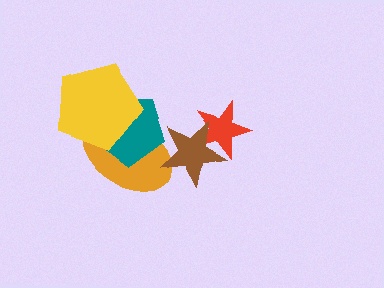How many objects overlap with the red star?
1 object overlaps with the red star.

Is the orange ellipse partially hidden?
Yes, it is partially covered by another shape.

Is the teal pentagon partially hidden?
Yes, it is partially covered by another shape.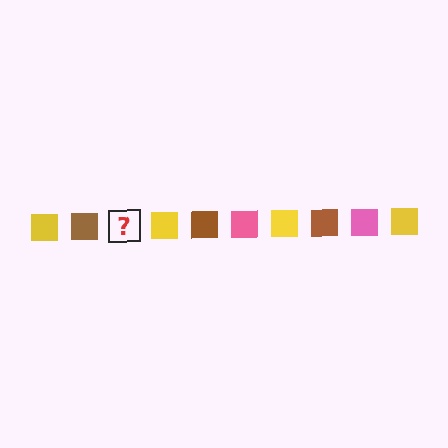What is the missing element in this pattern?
The missing element is a pink square.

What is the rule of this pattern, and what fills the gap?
The rule is that the pattern cycles through yellow, brown, pink squares. The gap should be filled with a pink square.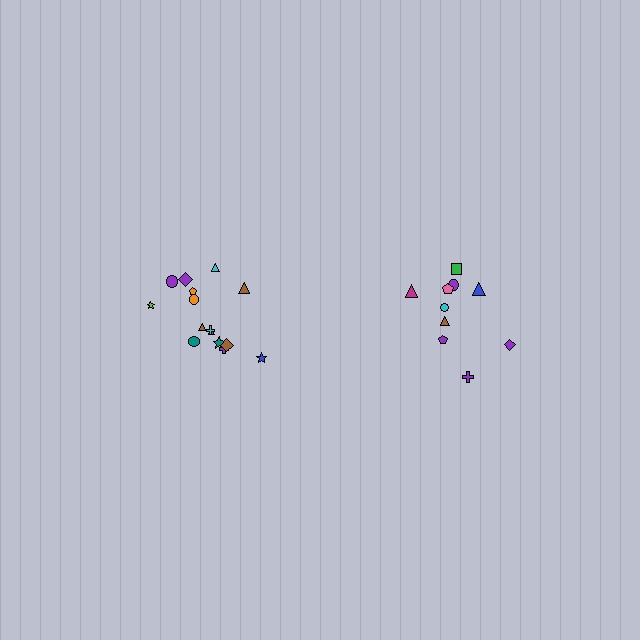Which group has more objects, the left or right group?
The left group.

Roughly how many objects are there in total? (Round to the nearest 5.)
Roughly 25 objects in total.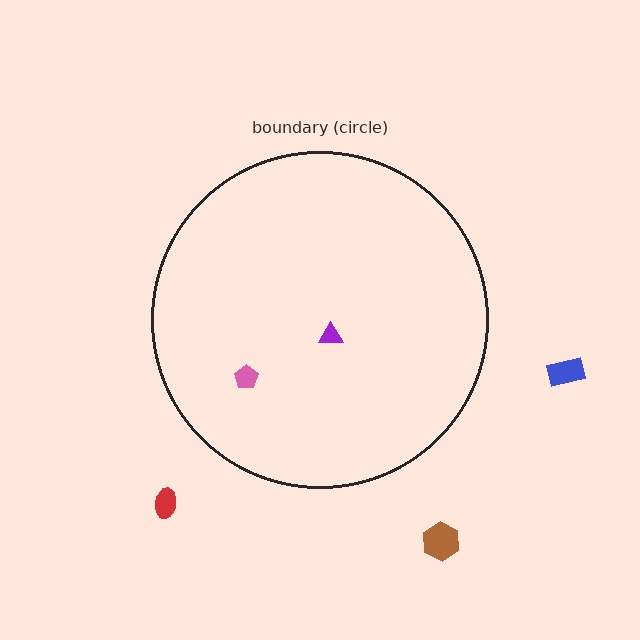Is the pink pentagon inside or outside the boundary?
Inside.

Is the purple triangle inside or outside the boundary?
Inside.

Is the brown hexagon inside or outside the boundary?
Outside.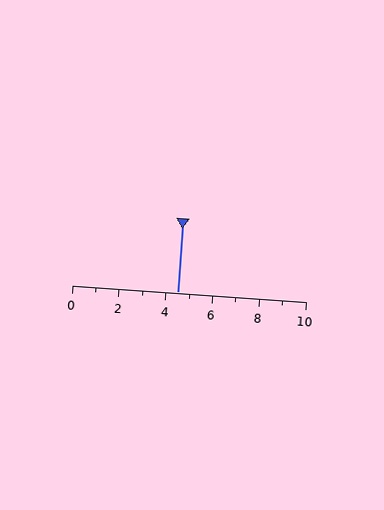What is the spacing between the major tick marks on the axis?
The major ticks are spaced 2 apart.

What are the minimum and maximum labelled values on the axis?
The axis runs from 0 to 10.